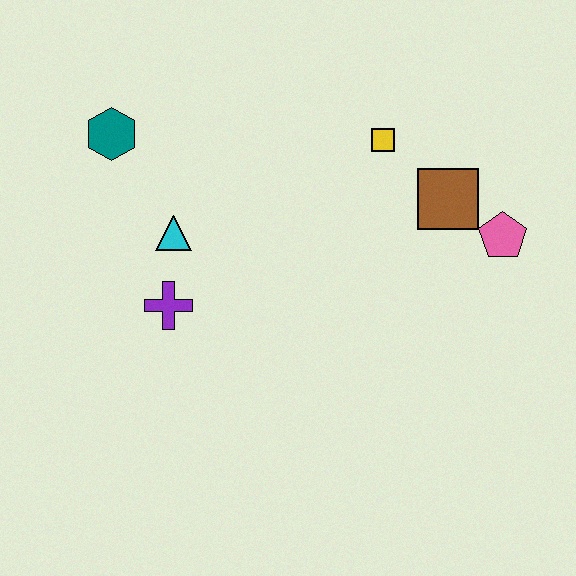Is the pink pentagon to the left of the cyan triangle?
No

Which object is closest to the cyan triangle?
The purple cross is closest to the cyan triangle.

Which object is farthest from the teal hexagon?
The pink pentagon is farthest from the teal hexagon.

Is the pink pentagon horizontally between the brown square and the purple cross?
No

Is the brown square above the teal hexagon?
No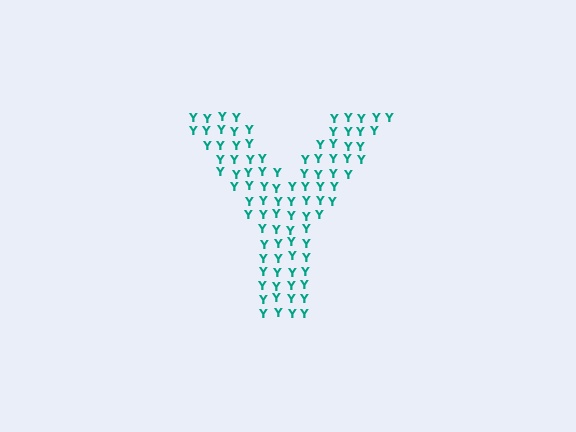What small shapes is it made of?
It is made of small letter Y's.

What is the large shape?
The large shape is the letter Y.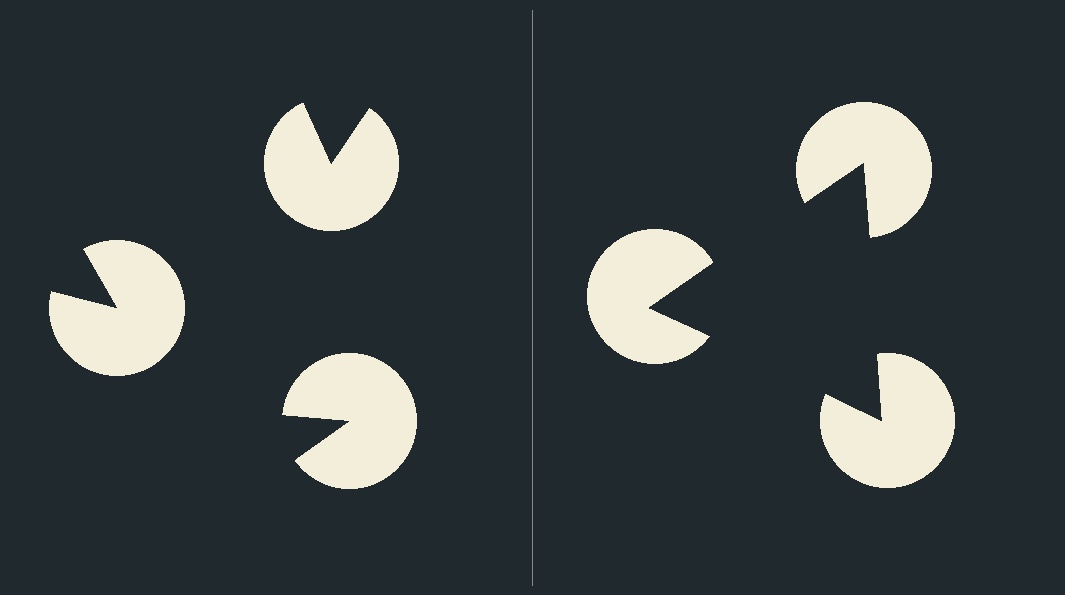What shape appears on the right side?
An illusory triangle.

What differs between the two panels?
The pac-man discs are positioned identically on both sides; only the wedge orientations differ. On the right they align to a triangle; on the left they are misaligned.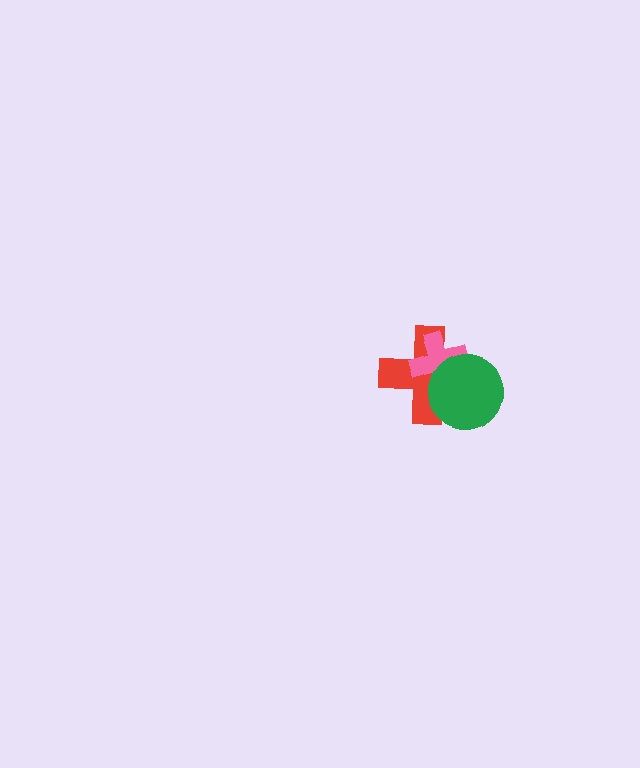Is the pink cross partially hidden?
Yes, it is partially covered by another shape.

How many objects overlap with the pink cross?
2 objects overlap with the pink cross.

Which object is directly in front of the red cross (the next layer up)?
The pink cross is directly in front of the red cross.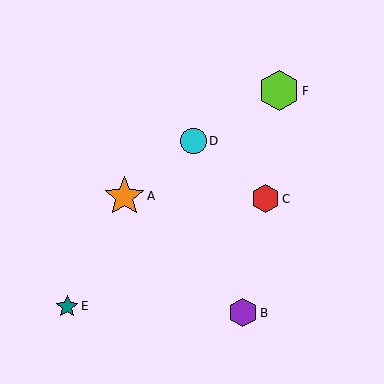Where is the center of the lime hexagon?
The center of the lime hexagon is at (279, 91).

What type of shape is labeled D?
Shape D is a cyan circle.